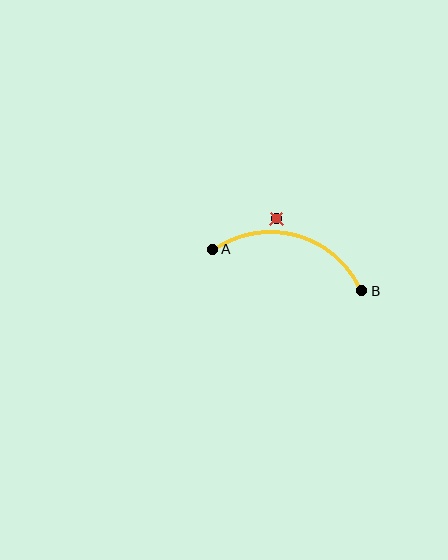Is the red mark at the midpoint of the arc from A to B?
No — the red mark does not lie on the arc at all. It sits slightly outside the curve.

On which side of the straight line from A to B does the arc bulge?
The arc bulges above the straight line connecting A and B.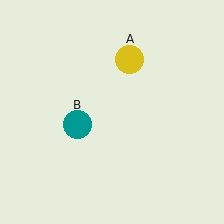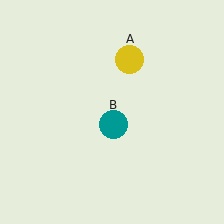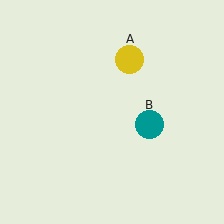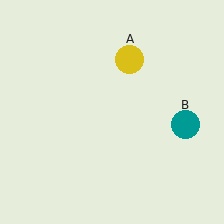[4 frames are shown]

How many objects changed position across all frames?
1 object changed position: teal circle (object B).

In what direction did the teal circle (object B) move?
The teal circle (object B) moved right.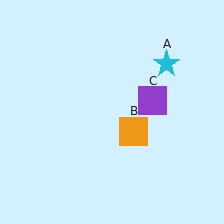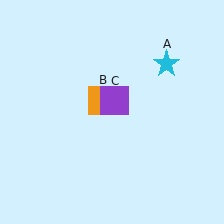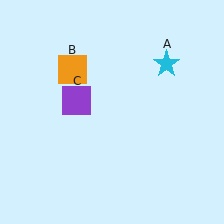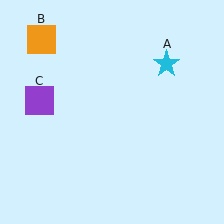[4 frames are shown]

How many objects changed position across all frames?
2 objects changed position: orange square (object B), purple square (object C).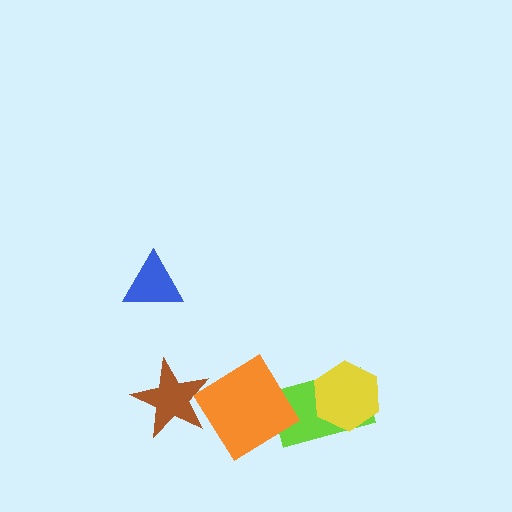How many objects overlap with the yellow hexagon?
1 object overlaps with the yellow hexagon.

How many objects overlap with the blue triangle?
0 objects overlap with the blue triangle.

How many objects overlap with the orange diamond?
1 object overlaps with the orange diamond.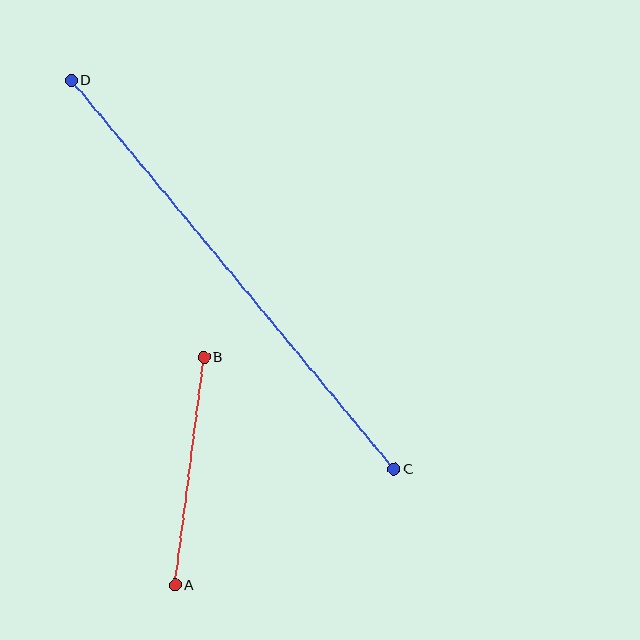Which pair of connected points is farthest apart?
Points C and D are farthest apart.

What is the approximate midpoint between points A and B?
The midpoint is at approximately (190, 471) pixels.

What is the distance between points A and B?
The distance is approximately 229 pixels.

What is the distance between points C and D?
The distance is approximately 505 pixels.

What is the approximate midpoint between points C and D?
The midpoint is at approximately (233, 275) pixels.